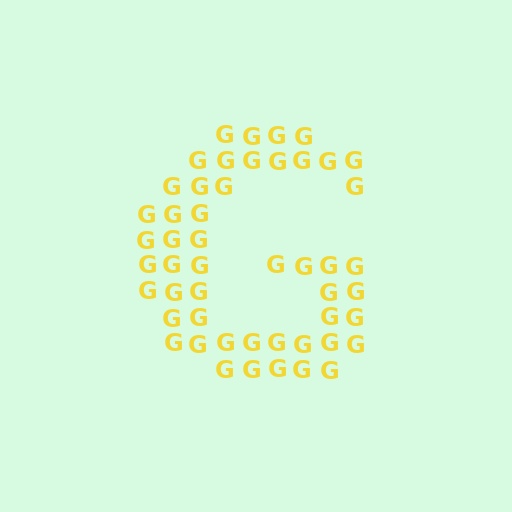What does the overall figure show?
The overall figure shows the letter G.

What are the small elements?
The small elements are letter G's.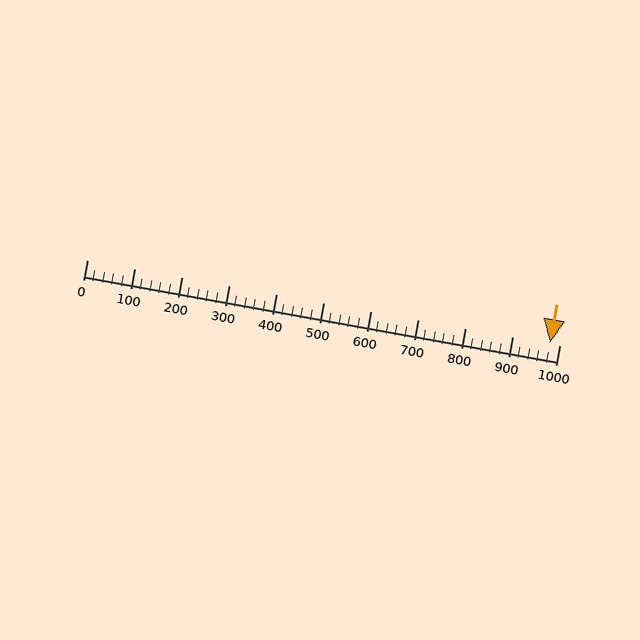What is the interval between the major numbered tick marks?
The major tick marks are spaced 100 units apart.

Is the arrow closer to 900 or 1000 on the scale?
The arrow is closer to 1000.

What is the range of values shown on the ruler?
The ruler shows values from 0 to 1000.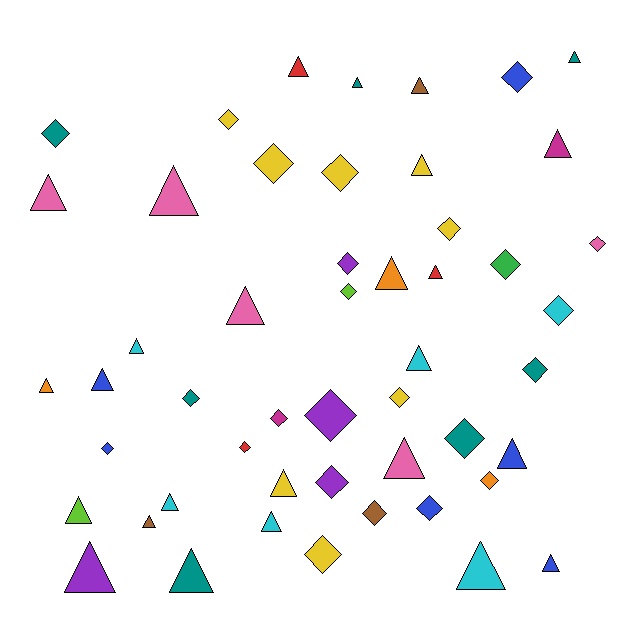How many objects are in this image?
There are 50 objects.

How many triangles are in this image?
There are 26 triangles.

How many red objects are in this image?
There are 3 red objects.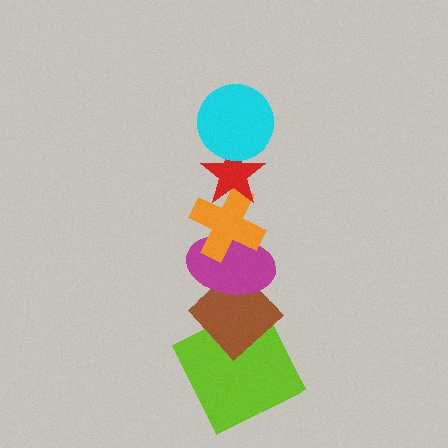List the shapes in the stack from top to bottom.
From top to bottom: the cyan circle, the red star, the orange cross, the magenta ellipse, the brown diamond, the lime square.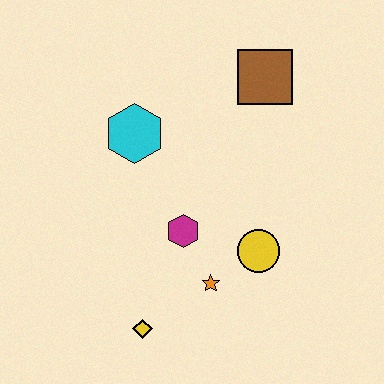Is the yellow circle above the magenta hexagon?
No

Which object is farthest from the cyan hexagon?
The yellow diamond is farthest from the cyan hexagon.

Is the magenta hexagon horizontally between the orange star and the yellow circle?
No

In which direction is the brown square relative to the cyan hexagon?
The brown square is to the right of the cyan hexagon.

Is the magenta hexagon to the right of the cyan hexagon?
Yes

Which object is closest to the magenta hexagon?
The orange star is closest to the magenta hexagon.